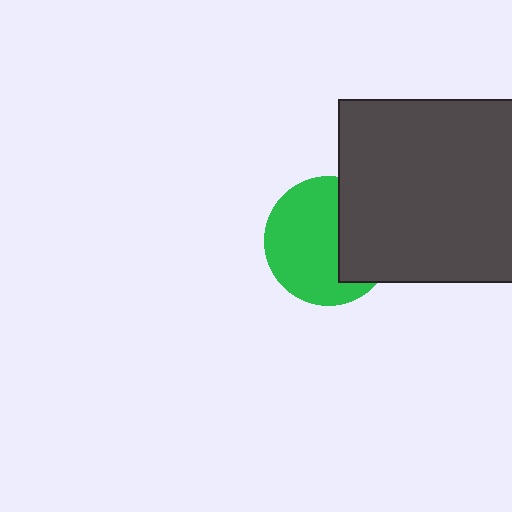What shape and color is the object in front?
The object in front is a dark gray square.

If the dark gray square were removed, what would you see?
You would see the complete green circle.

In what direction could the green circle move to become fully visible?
The green circle could move left. That would shift it out from behind the dark gray square entirely.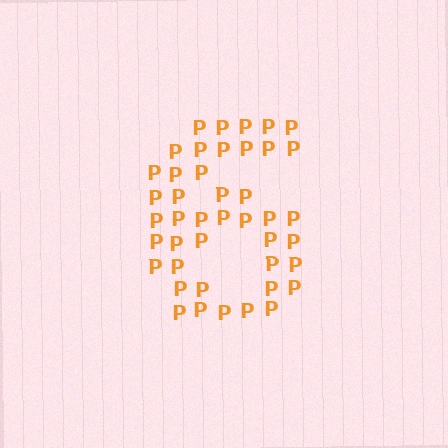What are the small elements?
The small elements are letter P's.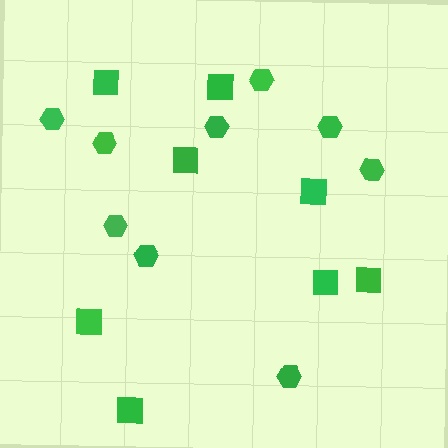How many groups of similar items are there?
There are 2 groups: one group of squares (8) and one group of hexagons (9).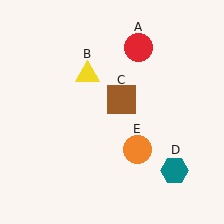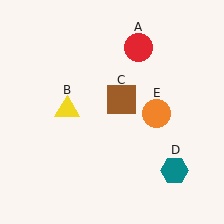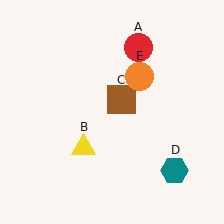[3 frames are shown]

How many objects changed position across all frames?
2 objects changed position: yellow triangle (object B), orange circle (object E).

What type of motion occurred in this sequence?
The yellow triangle (object B), orange circle (object E) rotated counterclockwise around the center of the scene.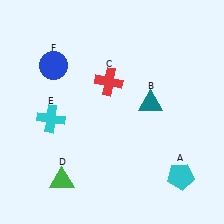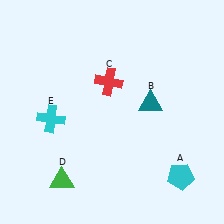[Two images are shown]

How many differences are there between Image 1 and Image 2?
There is 1 difference between the two images.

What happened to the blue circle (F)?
The blue circle (F) was removed in Image 2. It was in the top-left area of Image 1.